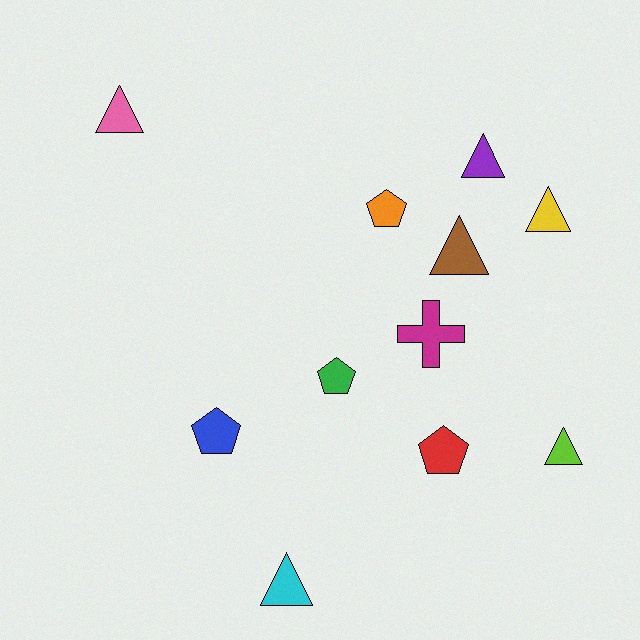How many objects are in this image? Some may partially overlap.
There are 11 objects.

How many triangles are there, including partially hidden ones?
There are 6 triangles.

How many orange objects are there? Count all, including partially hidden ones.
There is 1 orange object.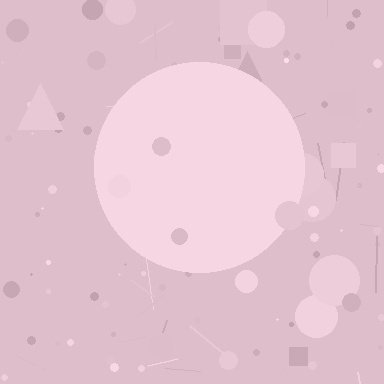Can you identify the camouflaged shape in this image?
The camouflaged shape is a circle.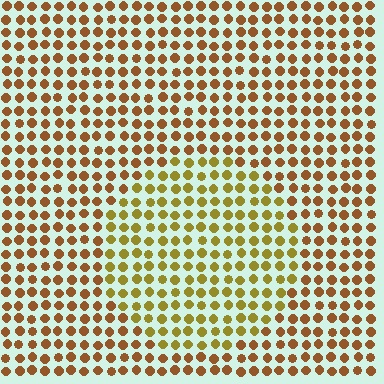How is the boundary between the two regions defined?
The boundary is defined purely by a slight shift in hue (about 30 degrees). Spacing, size, and orientation are identical on both sides.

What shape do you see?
I see a circle.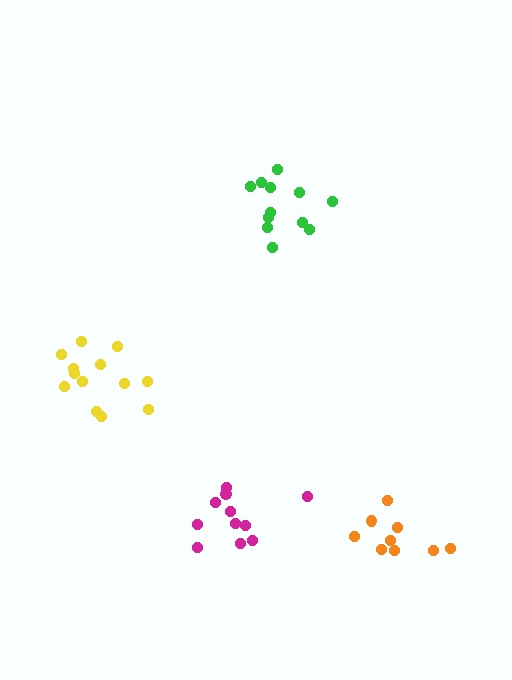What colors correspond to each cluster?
The clusters are colored: magenta, orange, green, yellow.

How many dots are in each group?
Group 1: 11 dots, Group 2: 9 dots, Group 3: 12 dots, Group 4: 13 dots (45 total).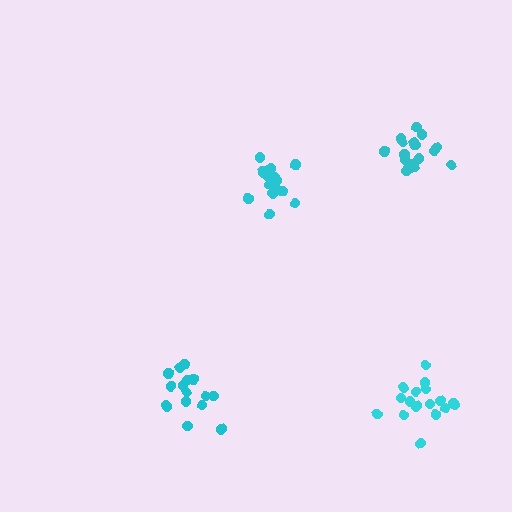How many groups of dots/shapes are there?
There are 4 groups.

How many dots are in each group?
Group 1: 18 dots, Group 2: 17 dots, Group 3: 16 dots, Group 4: 17 dots (68 total).